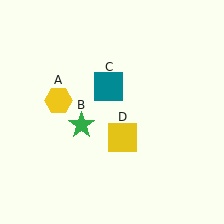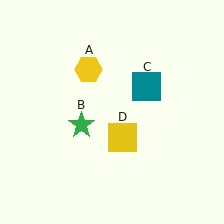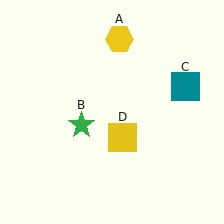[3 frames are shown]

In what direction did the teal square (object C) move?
The teal square (object C) moved right.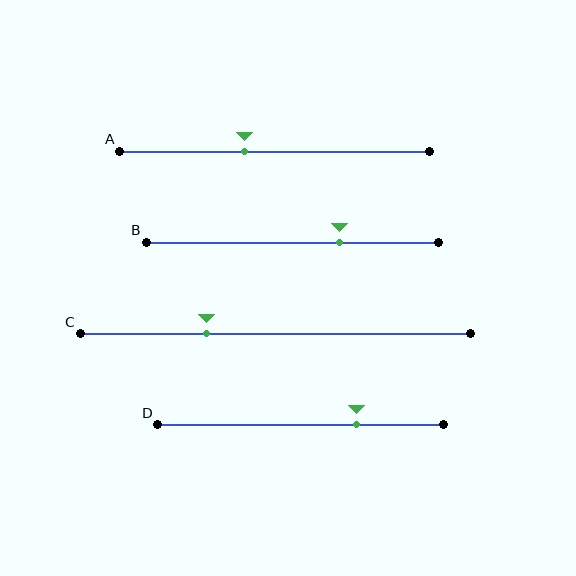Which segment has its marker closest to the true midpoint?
Segment A has its marker closest to the true midpoint.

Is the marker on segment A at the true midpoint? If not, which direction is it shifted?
No, the marker on segment A is shifted to the left by about 10% of the segment length.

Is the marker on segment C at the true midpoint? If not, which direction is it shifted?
No, the marker on segment C is shifted to the left by about 18% of the segment length.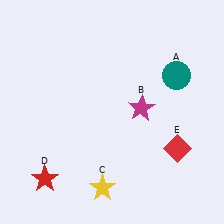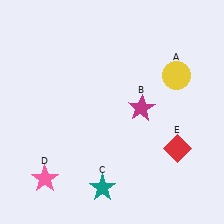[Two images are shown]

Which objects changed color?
A changed from teal to yellow. C changed from yellow to teal. D changed from red to pink.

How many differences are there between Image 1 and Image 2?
There are 3 differences between the two images.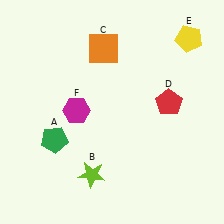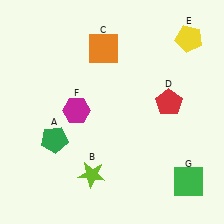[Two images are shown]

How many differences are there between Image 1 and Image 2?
There is 1 difference between the two images.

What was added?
A green square (G) was added in Image 2.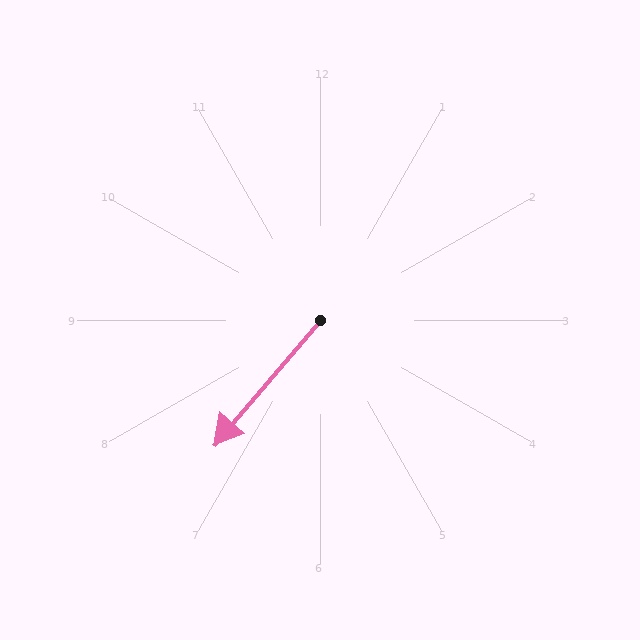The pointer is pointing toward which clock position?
Roughly 7 o'clock.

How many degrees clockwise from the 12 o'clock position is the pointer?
Approximately 221 degrees.